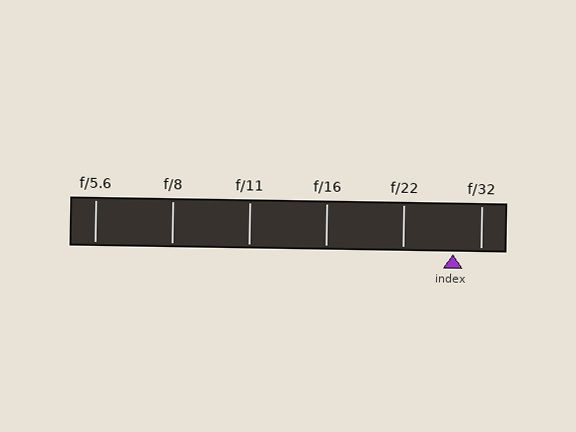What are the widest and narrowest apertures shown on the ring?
The widest aperture shown is f/5.6 and the narrowest is f/32.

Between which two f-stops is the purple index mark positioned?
The index mark is between f/22 and f/32.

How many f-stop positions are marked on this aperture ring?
There are 6 f-stop positions marked.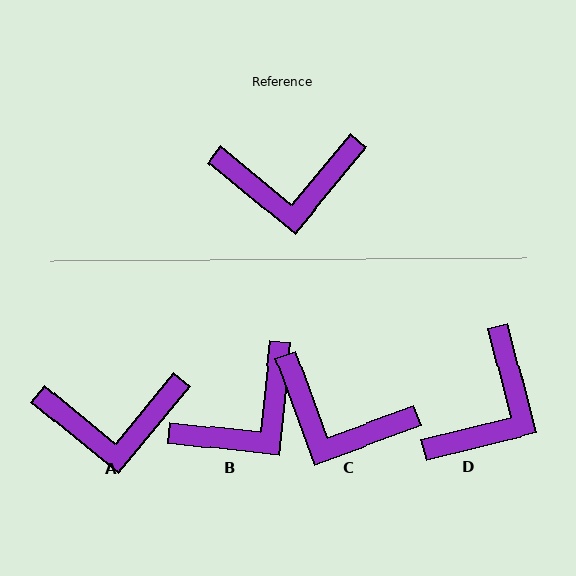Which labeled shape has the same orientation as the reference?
A.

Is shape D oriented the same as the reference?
No, it is off by about 53 degrees.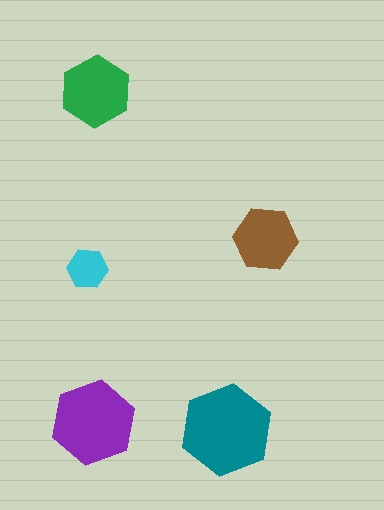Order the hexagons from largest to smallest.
the teal one, the purple one, the green one, the brown one, the cyan one.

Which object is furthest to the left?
The cyan hexagon is leftmost.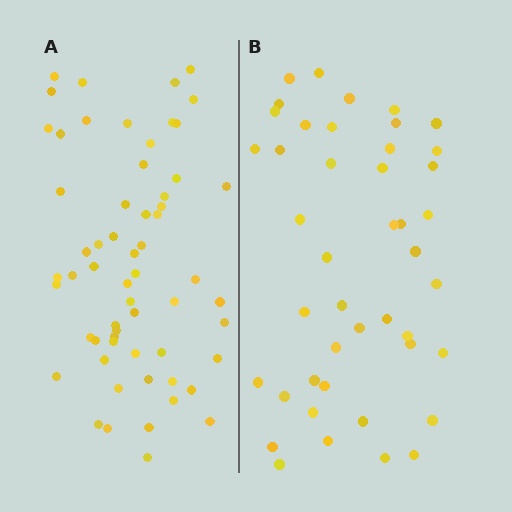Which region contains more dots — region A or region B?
Region A (the left region) has more dots.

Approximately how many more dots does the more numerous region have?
Region A has approximately 15 more dots than region B.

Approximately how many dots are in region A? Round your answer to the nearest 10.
About 60 dots.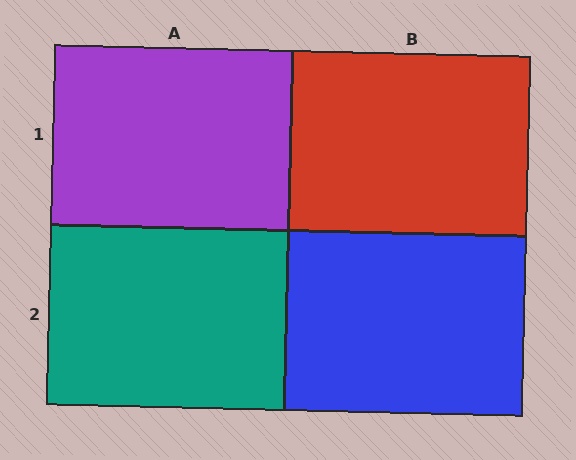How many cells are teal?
1 cell is teal.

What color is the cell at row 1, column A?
Purple.